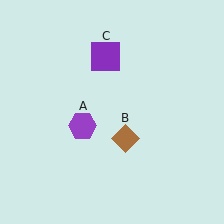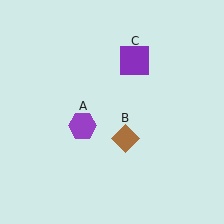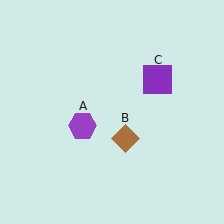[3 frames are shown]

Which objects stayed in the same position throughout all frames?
Purple hexagon (object A) and brown diamond (object B) remained stationary.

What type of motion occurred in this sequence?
The purple square (object C) rotated clockwise around the center of the scene.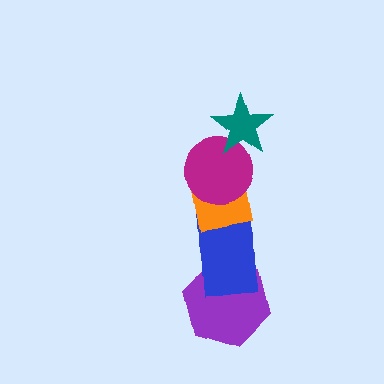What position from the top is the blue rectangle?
The blue rectangle is 4th from the top.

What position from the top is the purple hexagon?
The purple hexagon is 5th from the top.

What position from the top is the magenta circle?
The magenta circle is 2nd from the top.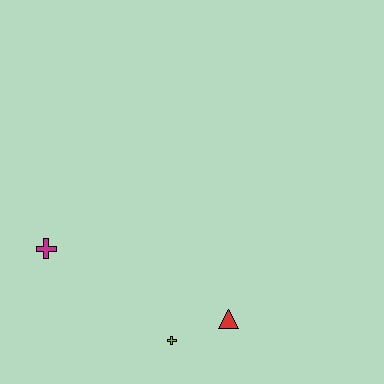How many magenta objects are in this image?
There is 1 magenta object.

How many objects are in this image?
There are 3 objects.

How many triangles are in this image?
There is 1 triangle.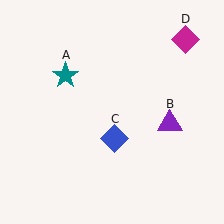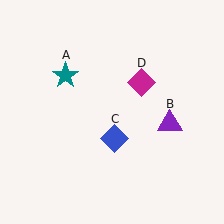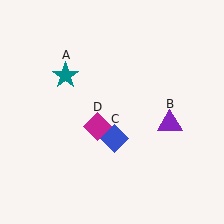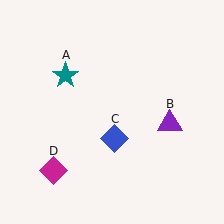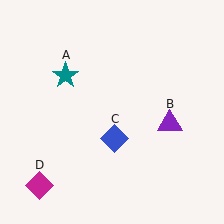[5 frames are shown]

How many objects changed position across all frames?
1 object changed position: magenta diamond (object D).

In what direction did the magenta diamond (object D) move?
The magenta diamond (object D) moved down and to the left.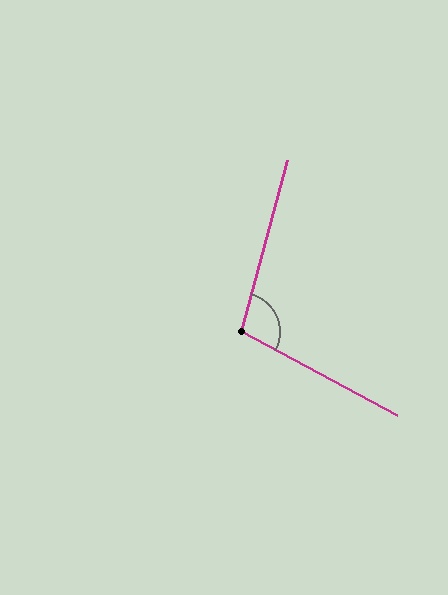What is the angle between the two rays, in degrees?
Approximately 103 degrees.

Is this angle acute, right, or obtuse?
It is obtuse.